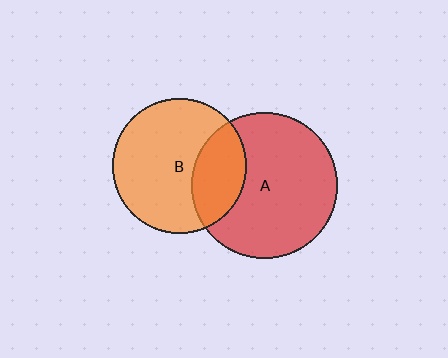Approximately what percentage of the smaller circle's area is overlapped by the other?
Approximately 30%.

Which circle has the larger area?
Circle A (red).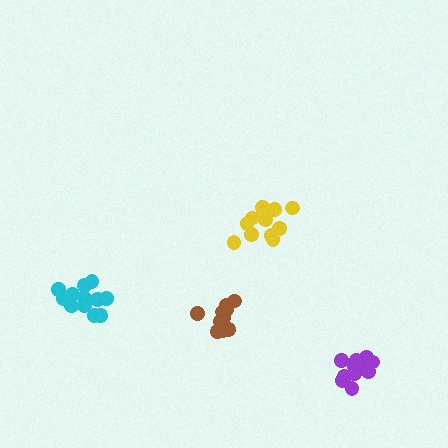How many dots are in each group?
Group 1: 11 dots, Group 2: 14 dots, Group 3: 10 dots, Group 4: 13 dots (48 total).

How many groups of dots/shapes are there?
There are 4 groups.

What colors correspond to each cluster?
The clusters are colored: yellow, purple, brown, cyan.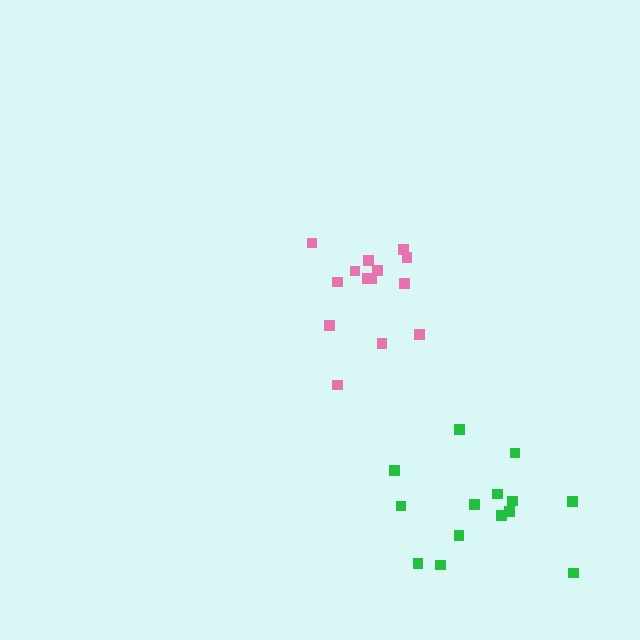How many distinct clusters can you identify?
There are 2 distinct clusters.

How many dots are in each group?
Group 1: 14 dots, Group 2: 14 dots (28 total).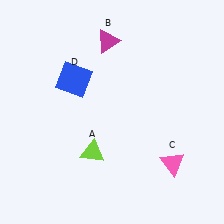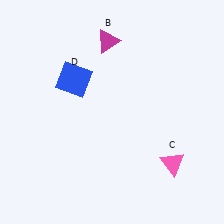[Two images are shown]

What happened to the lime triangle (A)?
The lime triangle (A) was removed in Image 2. It was in the bottom-left area of Image 1.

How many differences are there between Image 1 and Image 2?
There is 1 difference between the two images.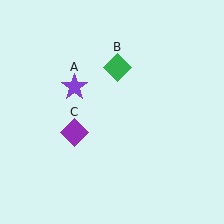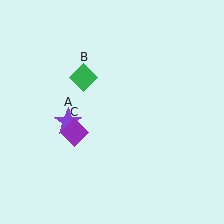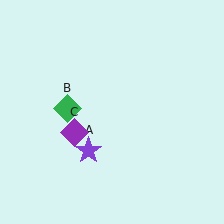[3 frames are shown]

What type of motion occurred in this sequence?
The purple star (object A), green diamond (object B) rotated counterclockwise around the center of the scene.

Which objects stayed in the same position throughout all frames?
Purple diamond (object C) remained stationary.